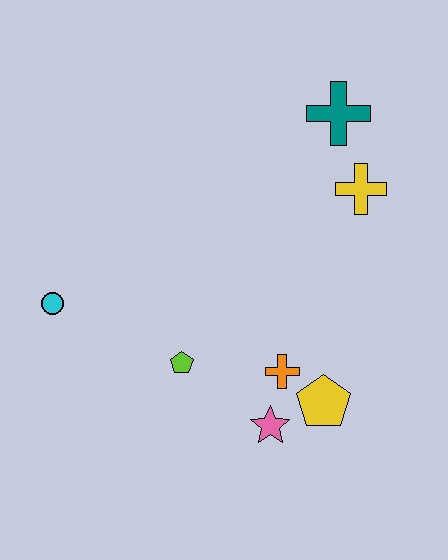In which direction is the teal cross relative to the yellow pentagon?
The teal cross is above the yellow pentagon.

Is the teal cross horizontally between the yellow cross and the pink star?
Yes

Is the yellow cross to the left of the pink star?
No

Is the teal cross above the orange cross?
Yes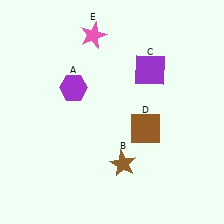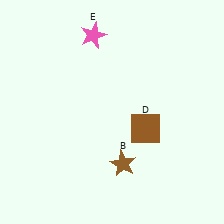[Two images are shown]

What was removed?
The purple square (C), the purple hexagon (A) were removed in Image 2.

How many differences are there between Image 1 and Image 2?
There are 2 differences between the two images.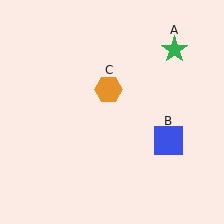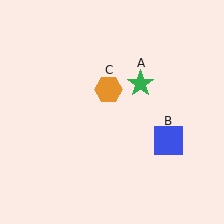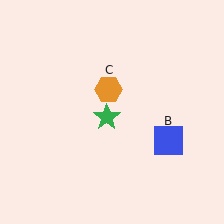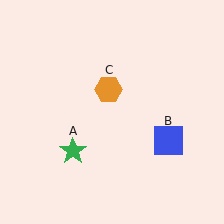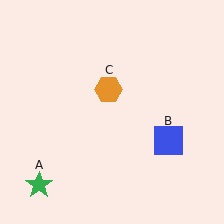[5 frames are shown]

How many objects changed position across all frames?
1 object changed position: green star (object A).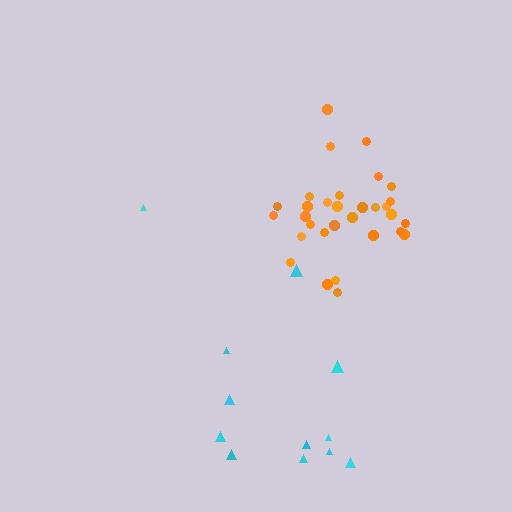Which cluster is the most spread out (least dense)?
Cyan.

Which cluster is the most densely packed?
Orange.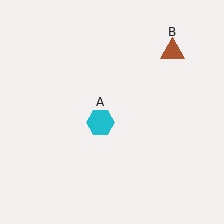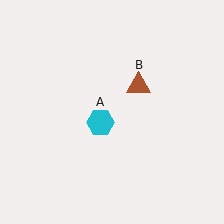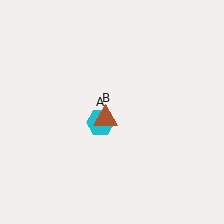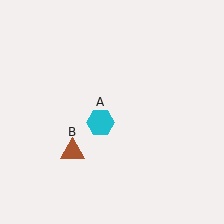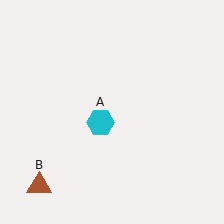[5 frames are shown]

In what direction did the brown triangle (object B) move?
The brown triangle (object B) moved down and to the left.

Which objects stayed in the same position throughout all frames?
Cyan hexagon (object A) remained stationary.